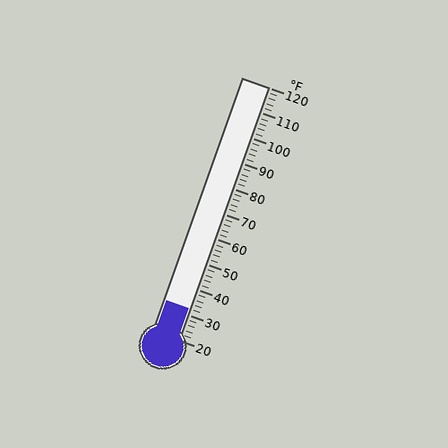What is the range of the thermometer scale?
The thermometer scale ranges from 20°F to 120°F.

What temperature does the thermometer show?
The thermometer shows approximately 32°F.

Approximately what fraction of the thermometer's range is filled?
The thermometer is filled to approximately 10% of its range.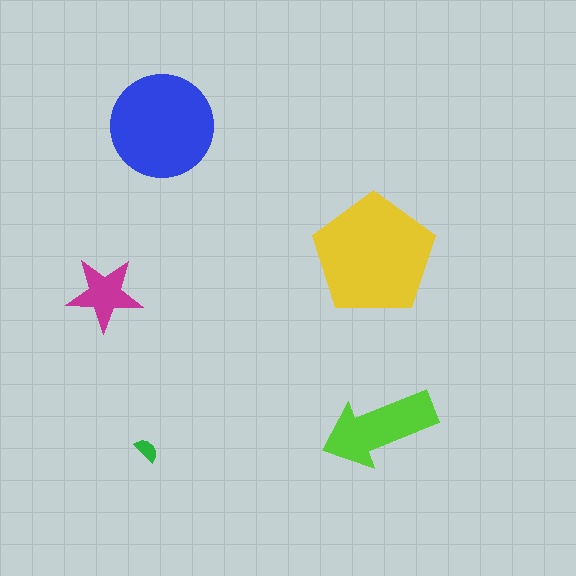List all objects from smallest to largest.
The green semicircle, the magenta star, the lime arrow, the blue circle, the yellow pentagon.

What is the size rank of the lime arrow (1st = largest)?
3rd.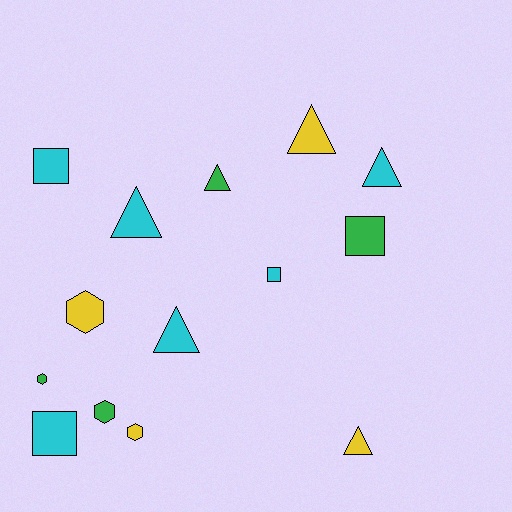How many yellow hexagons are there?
There are 2 yellow hexagons.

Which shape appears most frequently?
Triangle, with 6 objects.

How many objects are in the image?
There are 14 objects.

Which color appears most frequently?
Cyan, with 6 objects.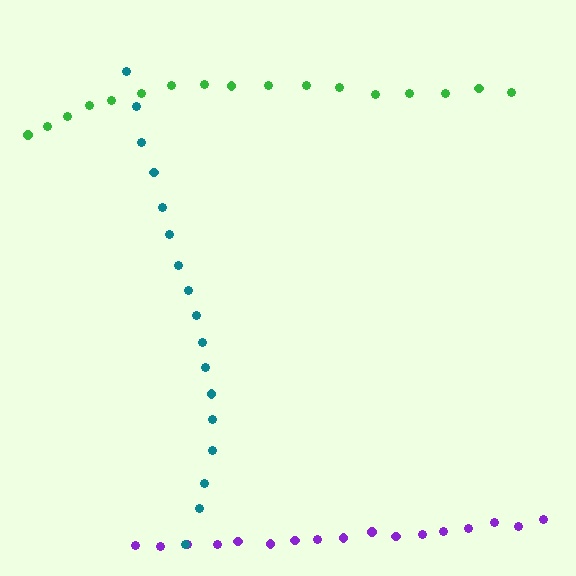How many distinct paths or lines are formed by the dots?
There are 3 distinct paths.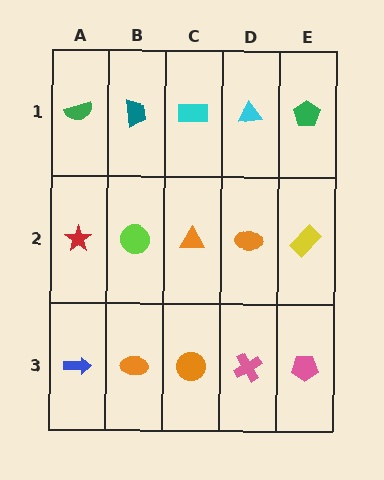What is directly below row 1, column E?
A yellow rectangle.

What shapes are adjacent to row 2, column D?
A cyan triangle (row 1, column D), a pink cross (row 3, column D), an orange triangle (row 2, column C), a yellow rectangle (row 2, column E).